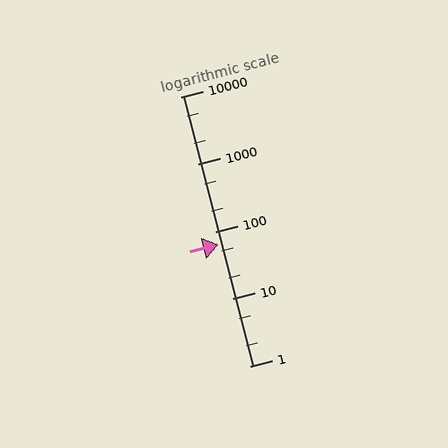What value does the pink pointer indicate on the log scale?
The pointer indicates approximately 64.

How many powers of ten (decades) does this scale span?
The scale spans 4 decades, from 1 to 10000.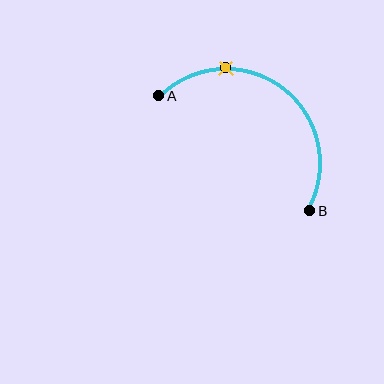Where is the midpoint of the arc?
The arc midpoint is the point on the curve farthest from the straight line joining A and B. It sits above and to the right of that line.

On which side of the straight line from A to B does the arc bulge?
The arc bulges above and to the right of the straight line connecting A and B.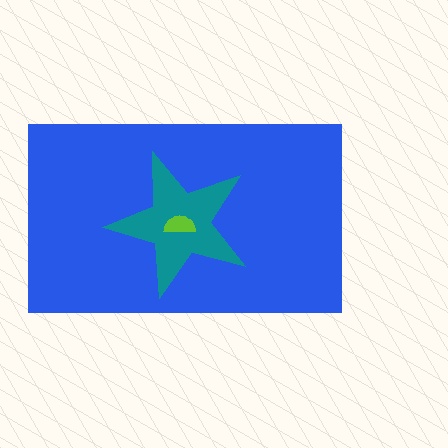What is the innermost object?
The lime semicircle.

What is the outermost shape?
The blue rectangle.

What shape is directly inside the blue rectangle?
The teal star.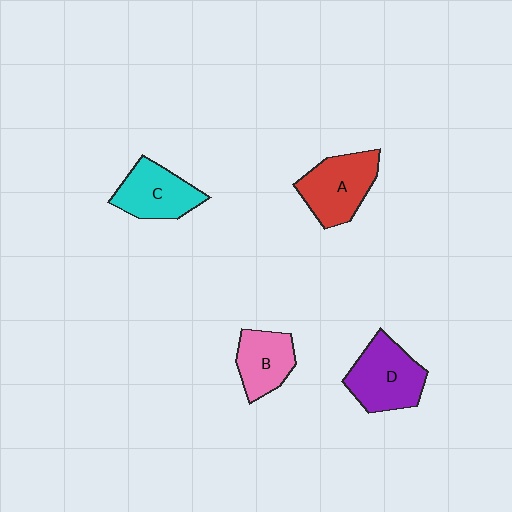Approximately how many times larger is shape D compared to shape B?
Approximately 1.4 times.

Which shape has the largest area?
Shape D (purple).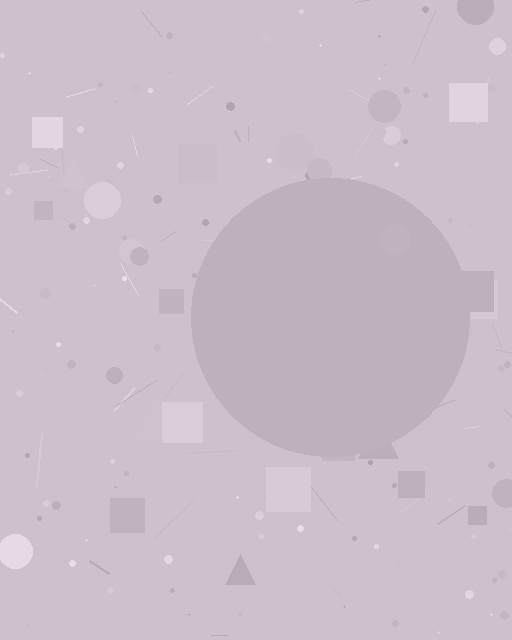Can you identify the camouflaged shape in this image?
The camouflaged shape is a circle.